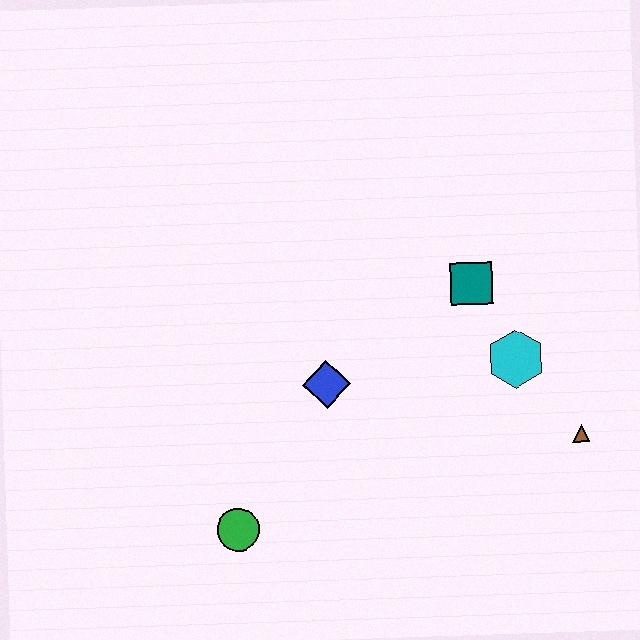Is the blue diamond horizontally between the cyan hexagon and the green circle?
Yes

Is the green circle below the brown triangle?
Yes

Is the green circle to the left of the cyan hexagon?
Yes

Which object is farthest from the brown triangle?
The green circle is farthest from the brown triangle.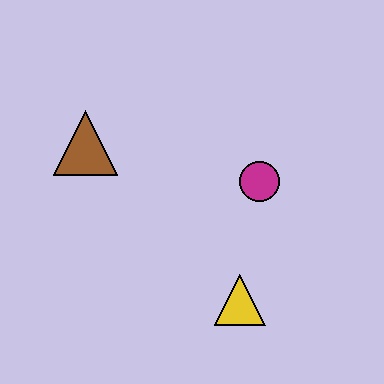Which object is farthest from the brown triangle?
The yellow triangle is farthest from the brown triangle.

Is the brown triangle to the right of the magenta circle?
No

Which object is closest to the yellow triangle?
The magenta circle is closest to the yellow triangle.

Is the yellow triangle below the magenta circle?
Yes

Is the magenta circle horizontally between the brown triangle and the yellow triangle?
No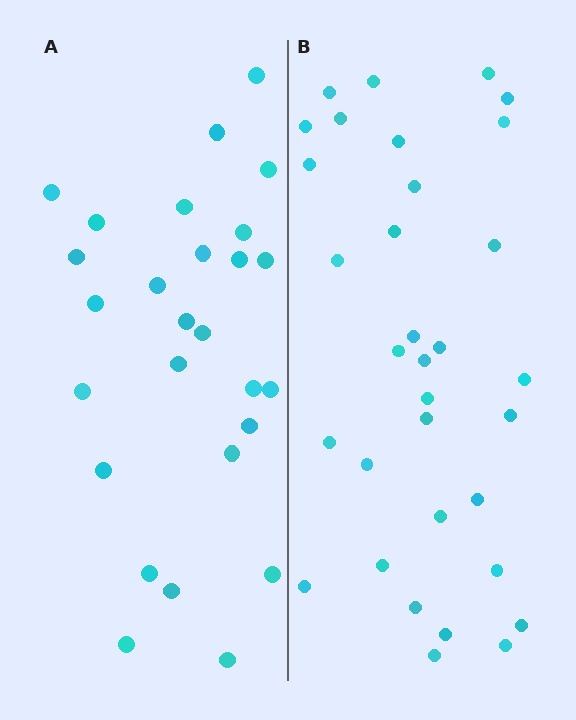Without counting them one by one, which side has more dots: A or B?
Region B (the right region) has more dots.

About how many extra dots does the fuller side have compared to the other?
Region B has about 6 more dots than region A.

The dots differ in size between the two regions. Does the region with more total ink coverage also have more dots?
No. Region A has more total ink coverage because its dots are larger, but region B actually contains more individual dots. Total area can be misleading — the number of items is what matters here.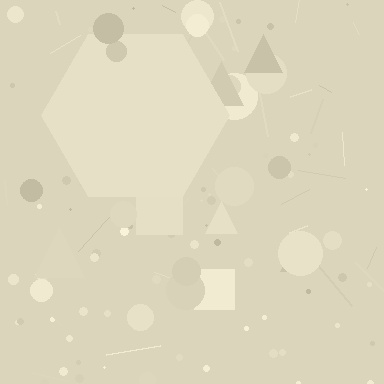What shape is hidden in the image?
A hexagon is hidden in the image.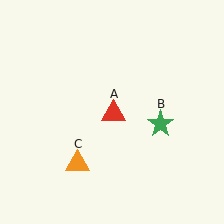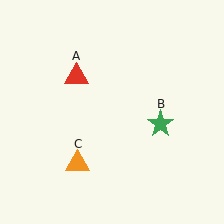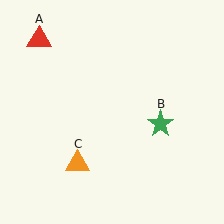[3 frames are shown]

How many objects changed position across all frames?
1 object changed position: red triangle (object A).